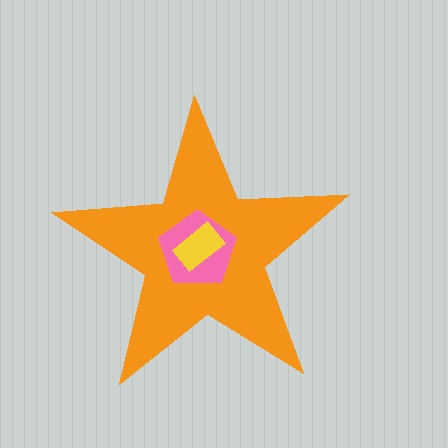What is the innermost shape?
The yellow rectangle.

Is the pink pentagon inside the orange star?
Yes.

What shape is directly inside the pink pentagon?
The yellow rectangle.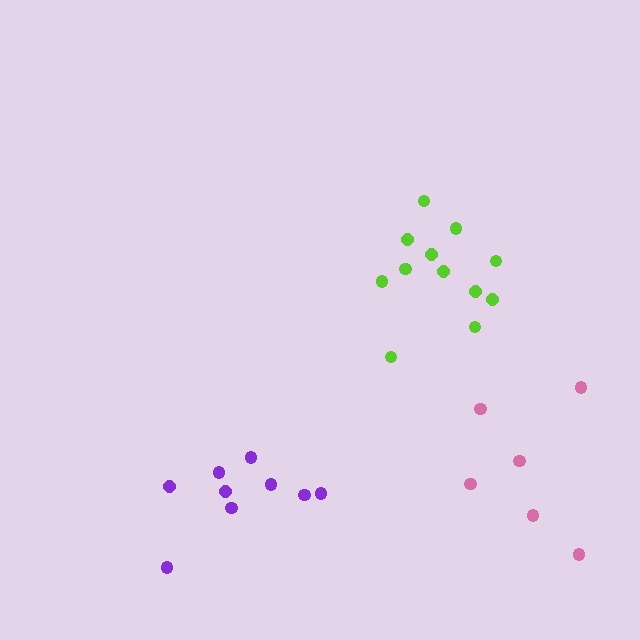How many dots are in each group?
Group 1: 6 dots, Group 2: 9 dots, Group 3: 12 dots (27 total).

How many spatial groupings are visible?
There are 3 spatial groupings.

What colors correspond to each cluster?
The clusters are colored: pink, purple, lime.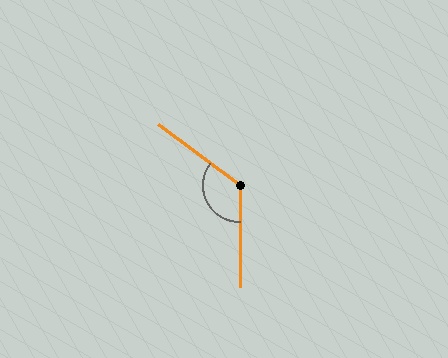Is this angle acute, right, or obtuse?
It is obtuse.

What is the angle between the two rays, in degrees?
Approximately 127 degrees.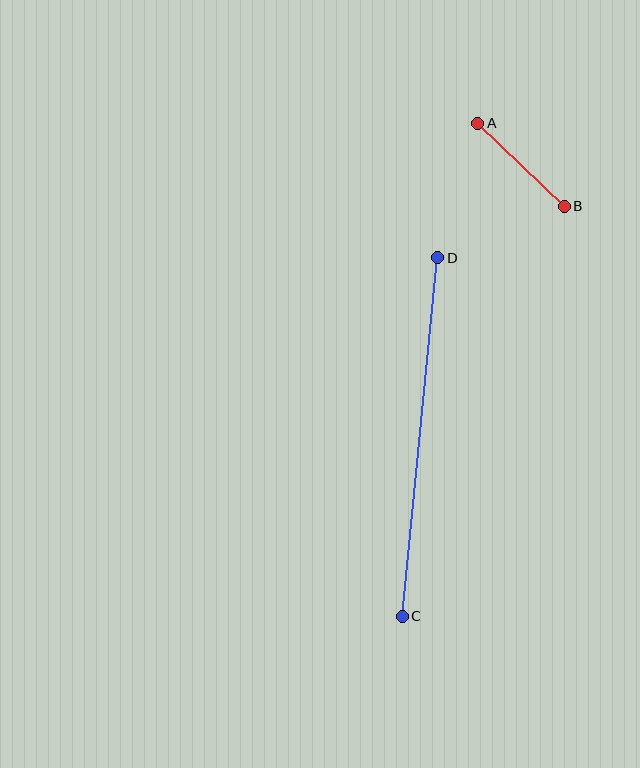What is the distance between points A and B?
The distance is approximately 120 pixels.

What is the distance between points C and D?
The distance is approximately 360 pixels.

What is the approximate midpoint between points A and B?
The midpoint is at approximately (521, 165) pixels.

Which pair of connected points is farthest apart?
Points C and D are farthest apart.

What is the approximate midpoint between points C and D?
The midpoint is at approximately (420, 437) pixels.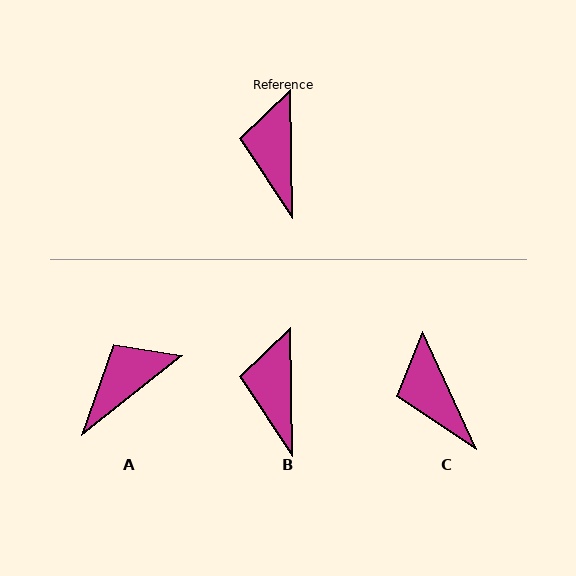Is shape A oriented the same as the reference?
No, it is off by about 53 degrees.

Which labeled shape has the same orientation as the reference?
B.